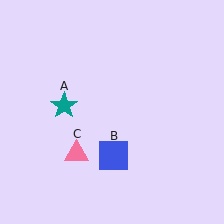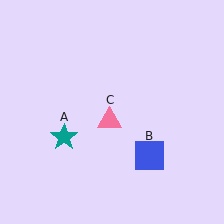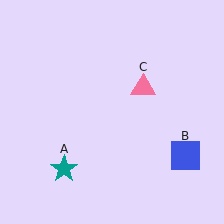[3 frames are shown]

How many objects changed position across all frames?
3 objects changed position: teal star (object A), blue square (object B), pink triangle (object C).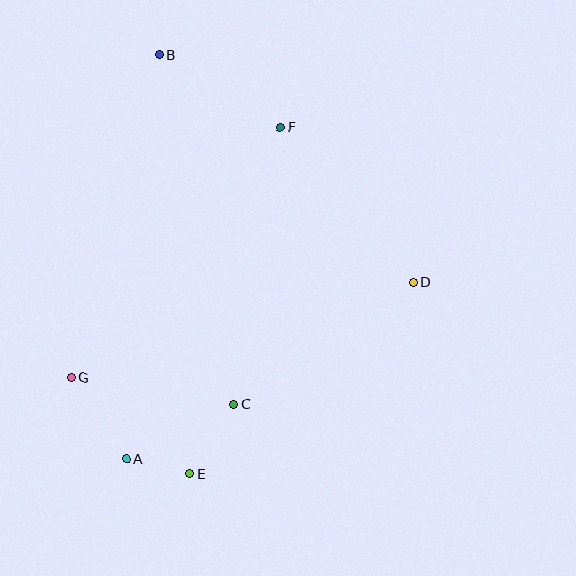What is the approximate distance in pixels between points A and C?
The distance between A and C is approximately 121 pixels.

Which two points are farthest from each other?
Points B and E are farthest from each other.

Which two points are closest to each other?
Points A and E are closest to each other.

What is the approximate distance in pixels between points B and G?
The distance between B and G is approximately 335 pixels.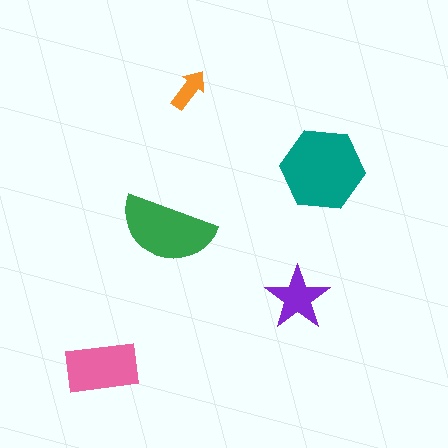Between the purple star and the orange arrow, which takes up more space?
The purple star.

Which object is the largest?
The teal hexagon.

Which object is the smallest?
The orange arrow.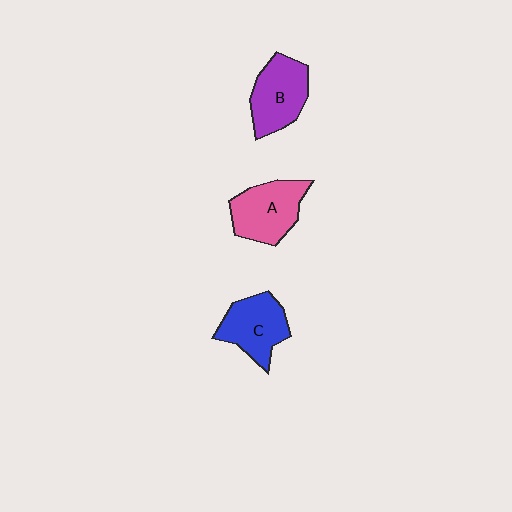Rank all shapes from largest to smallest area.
From largest to smallest: A (pink), B (purple), C (blue).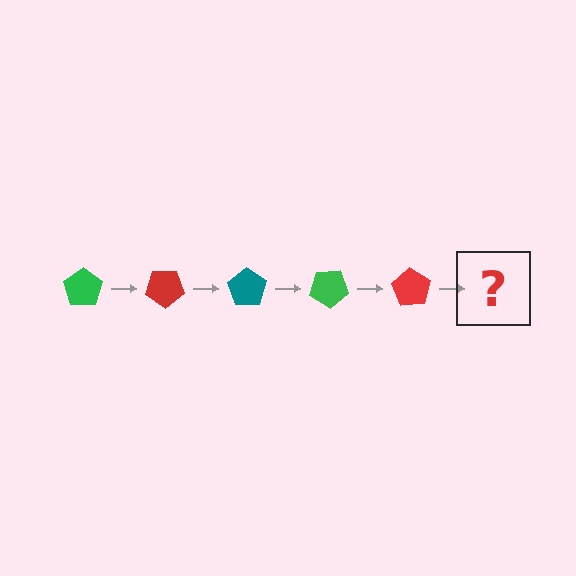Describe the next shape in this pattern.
It should be a teal pentagon, rotated 175 degrees from the start.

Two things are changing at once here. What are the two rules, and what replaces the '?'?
The two rules are that it rotates 35 degrees each step and the color cycles through green, red, and teal. The '?' should be a teal pentagon, rotated 175 degrees from the start.